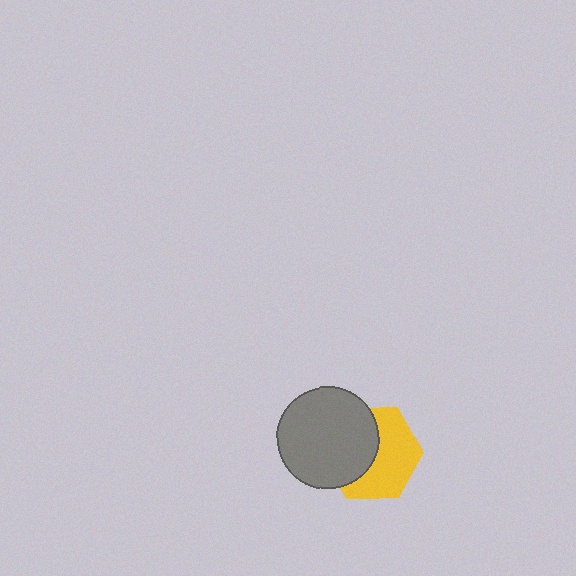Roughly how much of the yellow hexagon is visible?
About half of it is visible (roughly 54%).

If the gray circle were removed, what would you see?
You would see the complete yellow hexagon.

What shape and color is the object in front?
The object in front is a gray circle.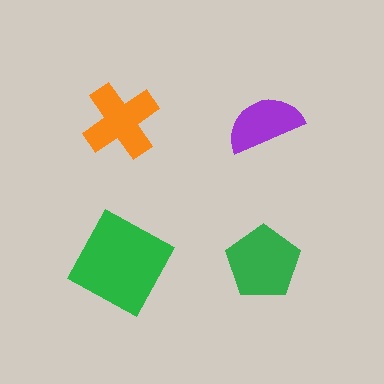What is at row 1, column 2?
A purple semicircle.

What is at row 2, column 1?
A green square.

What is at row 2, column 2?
A green pentagon.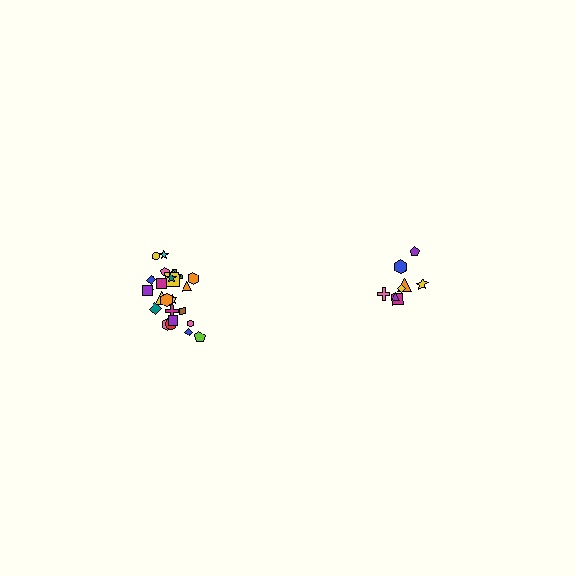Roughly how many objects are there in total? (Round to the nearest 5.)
Roughly 35 objects in total.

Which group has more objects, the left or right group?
The left group.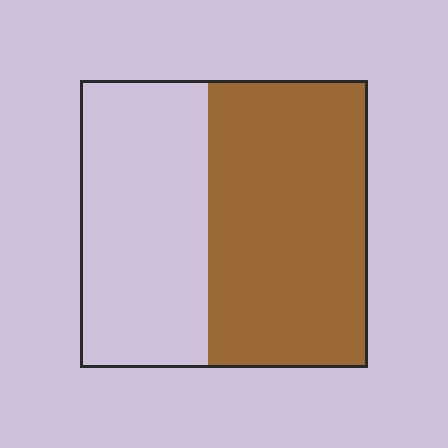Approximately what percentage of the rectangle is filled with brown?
Approximately 55%.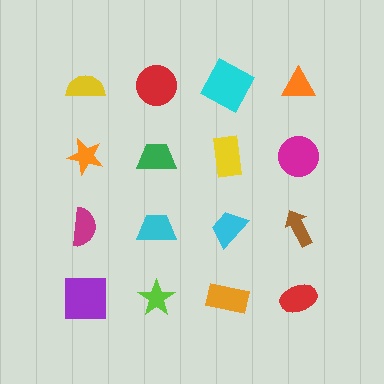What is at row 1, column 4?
An orange triangle.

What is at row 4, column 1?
A purple square.